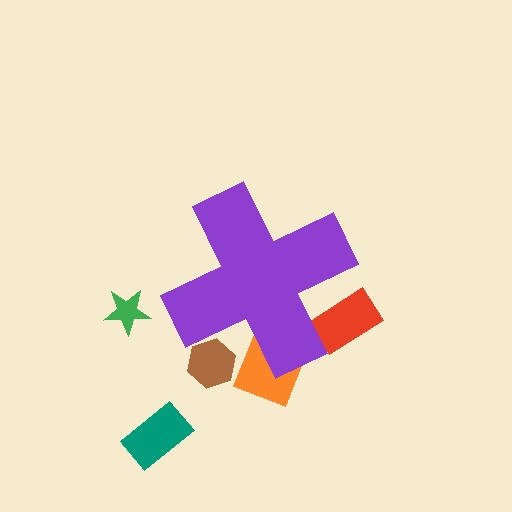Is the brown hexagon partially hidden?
Yes, the brown hexagon is partially hidden behind the purple cross.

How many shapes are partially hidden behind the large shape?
3 shapes are partially hidden.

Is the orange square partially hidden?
Yes, the orange square is partially hidden behind the purple cross.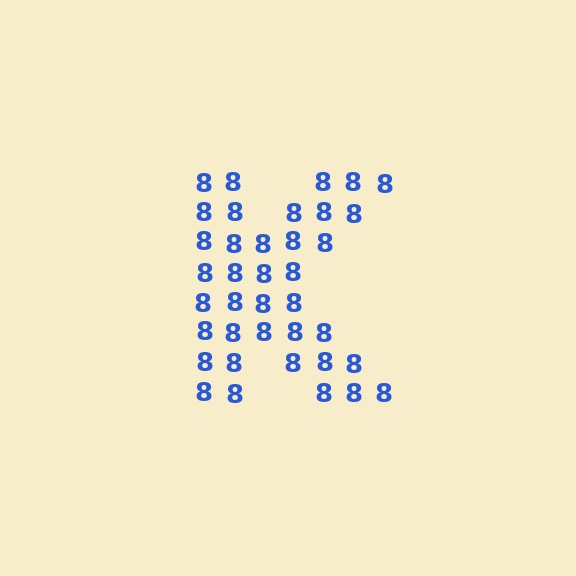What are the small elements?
The small elements are digit 8's.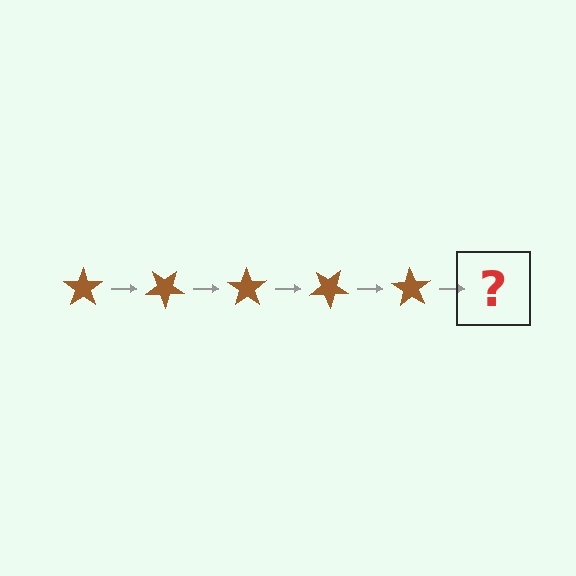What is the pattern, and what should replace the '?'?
The pattern is that the star rotates 35 degrees each step. The '?' should be a brown star rotated 175 degrees.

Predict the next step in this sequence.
The next step is a brown star rotated 175 degrees.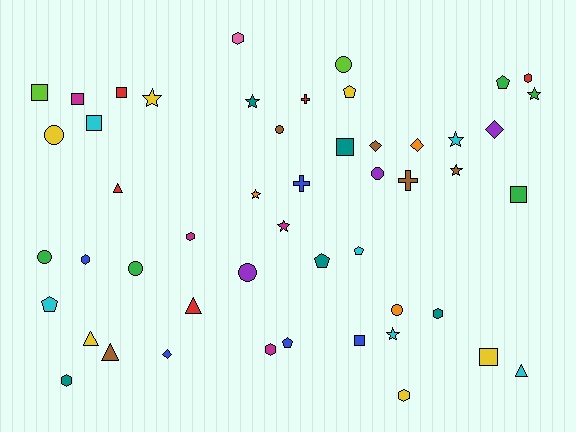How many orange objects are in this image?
There are 3 orange objects.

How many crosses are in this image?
There are 3 crosses.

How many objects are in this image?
There are 50 objects.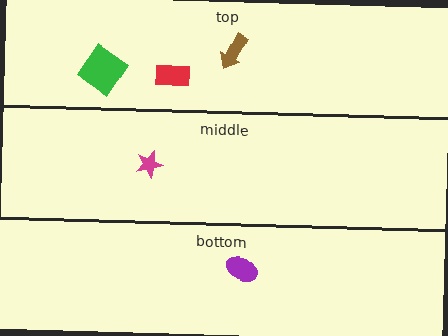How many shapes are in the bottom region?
1.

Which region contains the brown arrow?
The top region.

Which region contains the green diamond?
The top region.